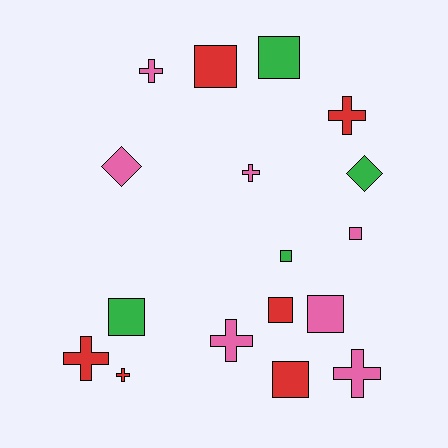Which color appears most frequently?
Pink, with 7 objects.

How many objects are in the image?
There are 17 objects.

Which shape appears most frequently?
Square, with 8 objects.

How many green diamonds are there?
There is 1 green diamond.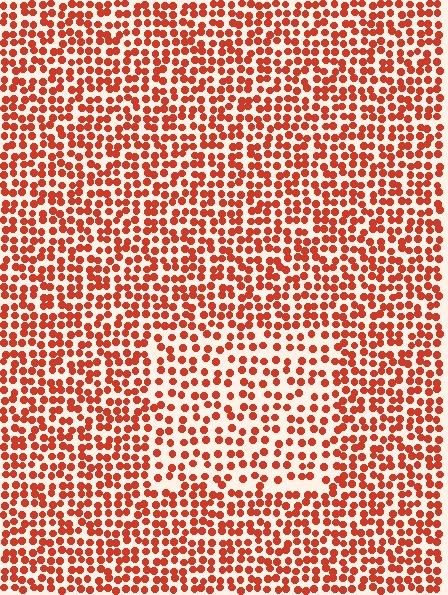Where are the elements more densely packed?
The elements are more densely packed outside the rectangle boundary.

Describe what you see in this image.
The image contains small red elements arranged at two different densities. A rectangle-shaped region is visible where the elements are less densely packed than the surrounding area.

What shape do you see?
I see a rectangle.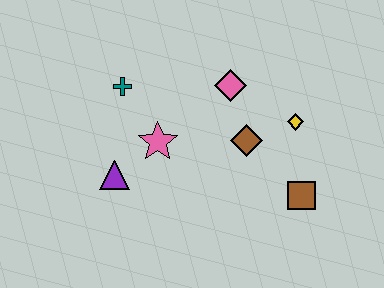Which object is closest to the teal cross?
The pink star is closest to the teal cross.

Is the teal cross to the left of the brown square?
Yes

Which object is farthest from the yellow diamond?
The purple triangle is farthest from the yellow diamond.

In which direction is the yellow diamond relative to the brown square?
The yellow diamond is above the brown square.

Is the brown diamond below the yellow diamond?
Yes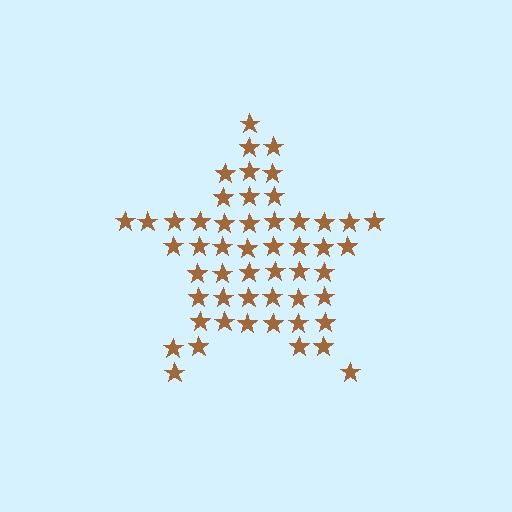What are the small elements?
The small elements are stars.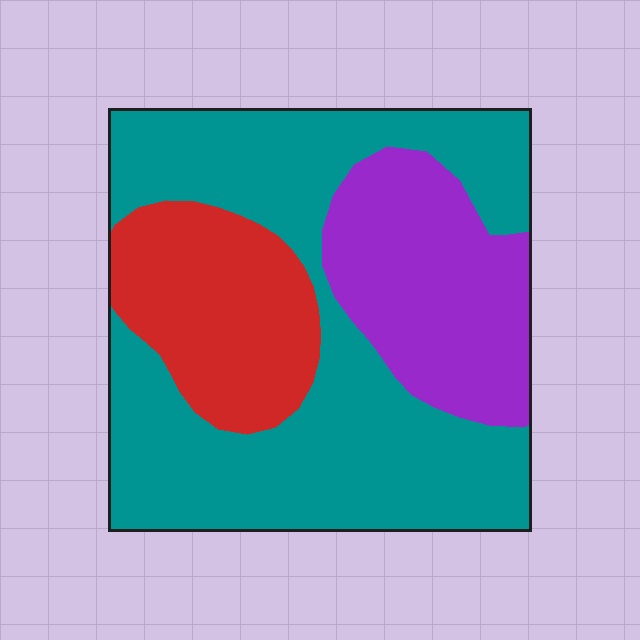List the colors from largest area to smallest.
From largest to smallest: teal, purple, red.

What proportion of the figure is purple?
Purple takes up between a sixth and a third of the figure.